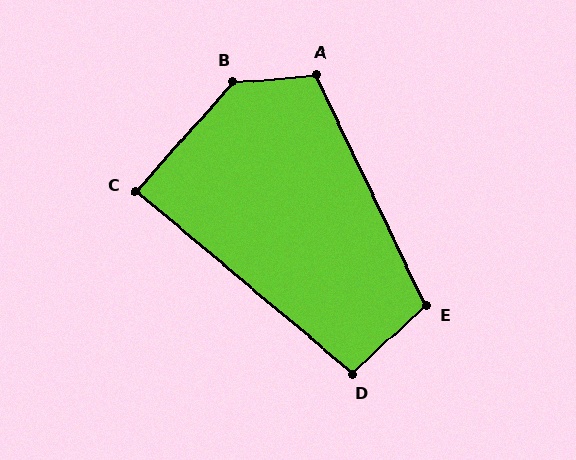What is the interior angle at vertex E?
Approximately 107 degrees (obtuse).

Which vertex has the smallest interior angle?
C, at approximately 88 degrees.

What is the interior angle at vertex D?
Approximately 97 degrees (obtuse).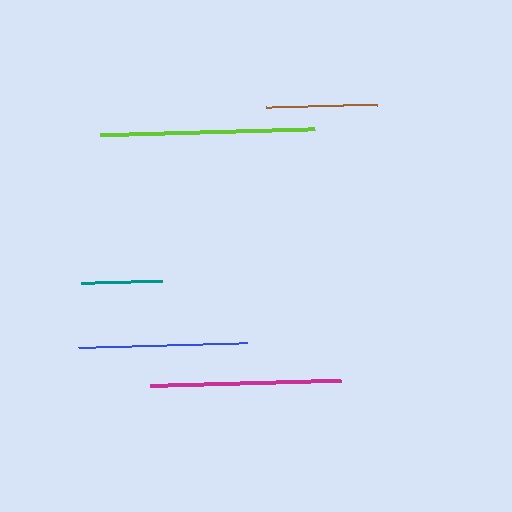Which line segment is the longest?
The lime line is the longest at approximately 216 pixels.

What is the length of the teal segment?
The teal segment is approximately 81 pixels long.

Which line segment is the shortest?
The teal line is the shortest at approximately 81 pixels.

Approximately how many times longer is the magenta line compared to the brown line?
The magenta line is approximately 1.7 times the length of the brown line.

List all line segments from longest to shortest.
From longest to shortest: lime, magenta, blue, brown, teal.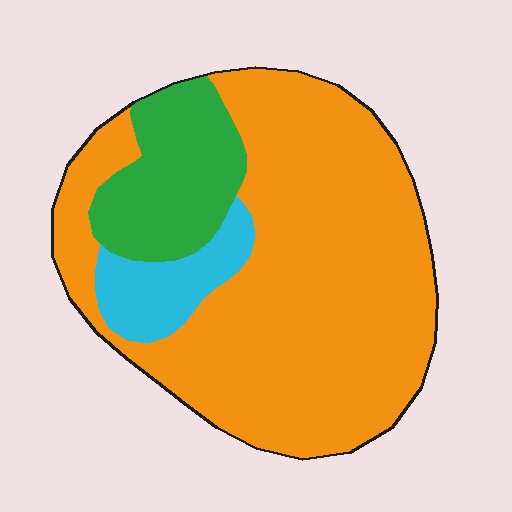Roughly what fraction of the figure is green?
Green takes up about one sixth (1/6) of the figure.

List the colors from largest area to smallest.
From largest to smallest: orange, green, cyan.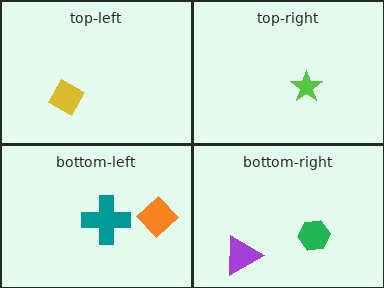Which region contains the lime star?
The top-right region.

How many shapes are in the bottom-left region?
2.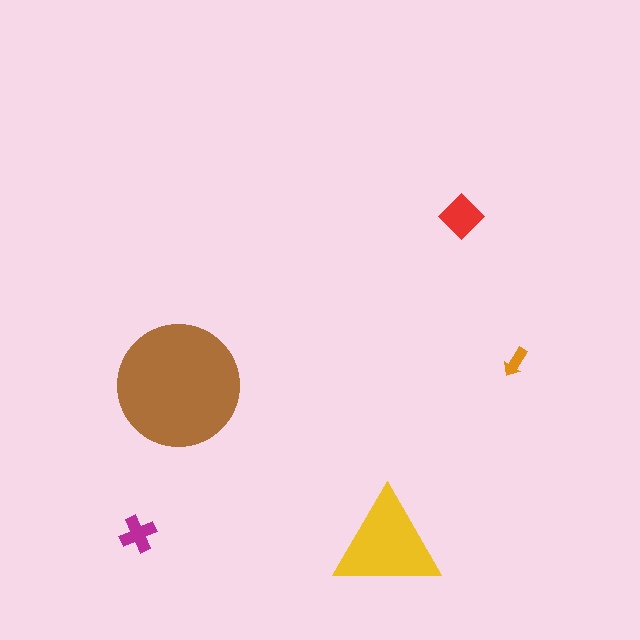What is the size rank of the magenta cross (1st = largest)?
4th.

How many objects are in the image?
There are 5 objects in the image.